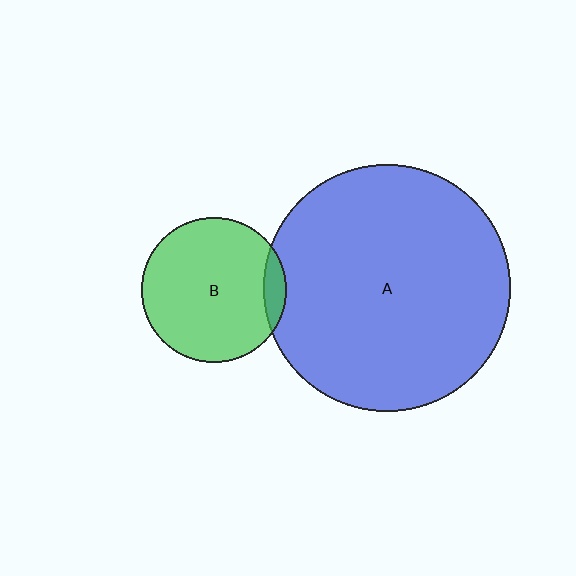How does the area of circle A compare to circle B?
Approximately 2.9 times.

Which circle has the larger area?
Circle A (blue).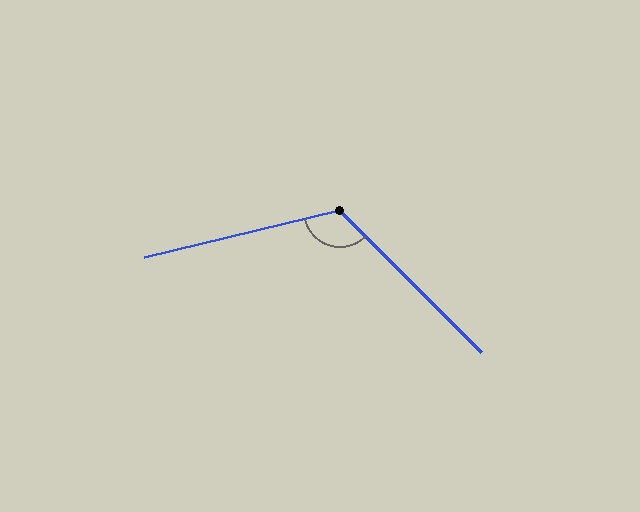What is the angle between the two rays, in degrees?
Approximately 121 degrees.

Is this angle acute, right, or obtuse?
It is obtuse.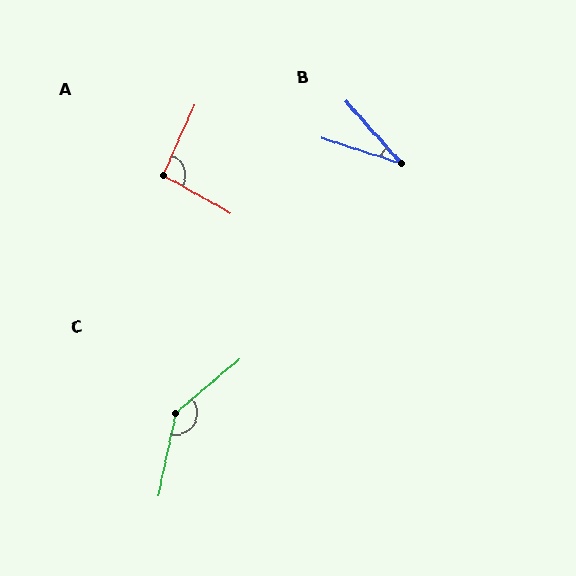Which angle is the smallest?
B, at approximately 31 degrees.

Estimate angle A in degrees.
Approximately 96 degrees.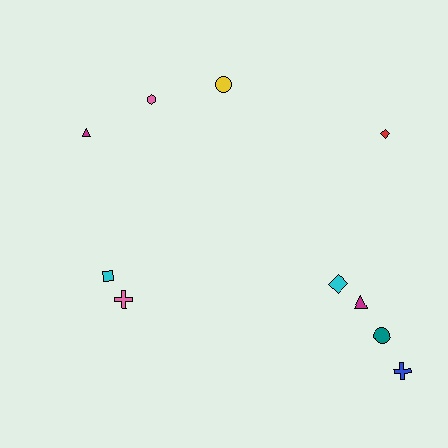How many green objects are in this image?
There are no green objects.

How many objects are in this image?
There are 10 objects.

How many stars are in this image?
There are no stars.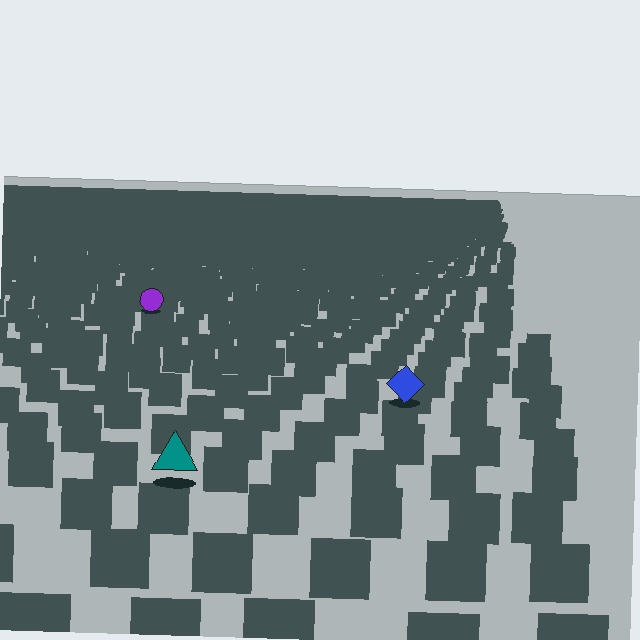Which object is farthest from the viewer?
The purple circle is farthest from the viewer. It appears smaller and the ground texture around it is denser.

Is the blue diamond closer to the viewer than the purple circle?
Yes. The blue diamond is closer — you can tell from the texture gradient: the ground texture is coarser near it.